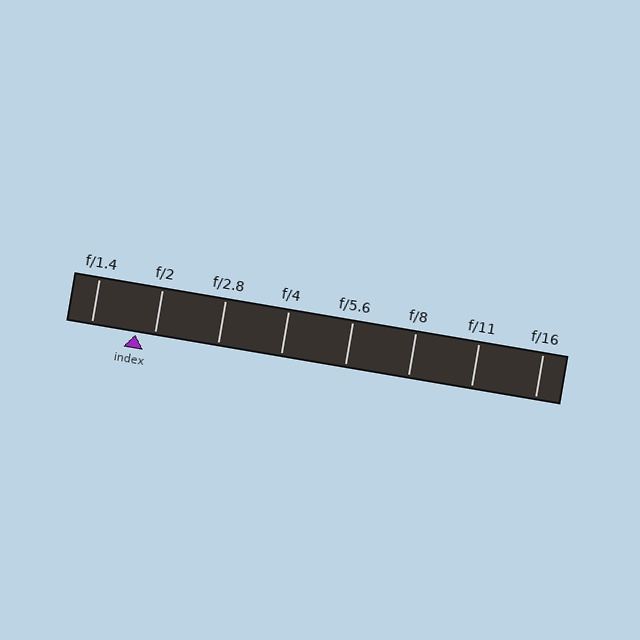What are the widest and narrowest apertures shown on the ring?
The widest aperture shown is f/1.4 and the narrowest is f/16.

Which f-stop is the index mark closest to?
The index mark is closest to f/2.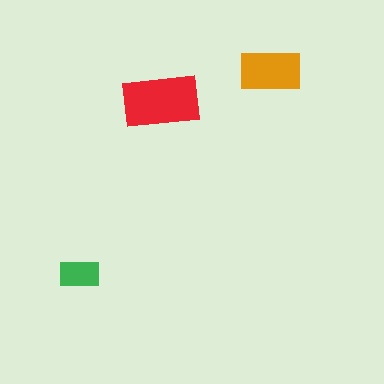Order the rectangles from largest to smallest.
the red one, the orange one, the green one.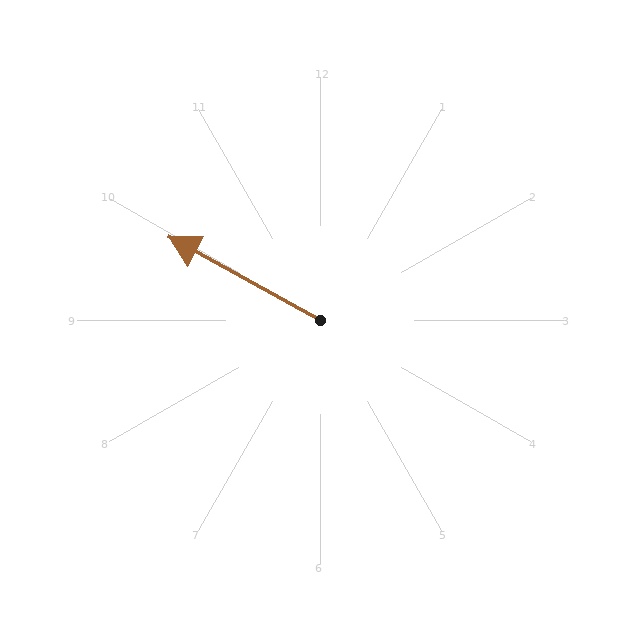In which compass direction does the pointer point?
Northwest.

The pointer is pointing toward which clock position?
Roughly 10 o'clock.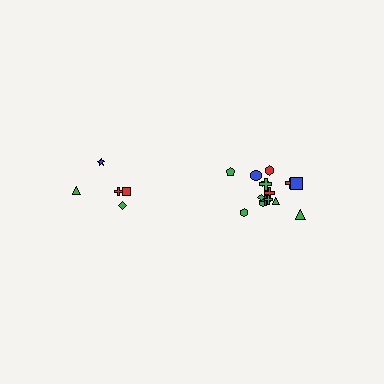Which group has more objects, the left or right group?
The right group.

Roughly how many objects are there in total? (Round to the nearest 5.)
Roughly 20 objects in total.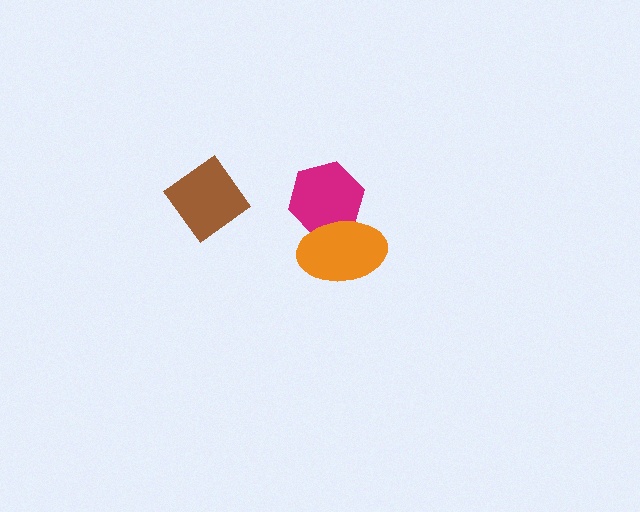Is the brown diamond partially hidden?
No, no other shape covers it.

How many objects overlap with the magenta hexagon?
1 object overlaps with the magenta hexagon.